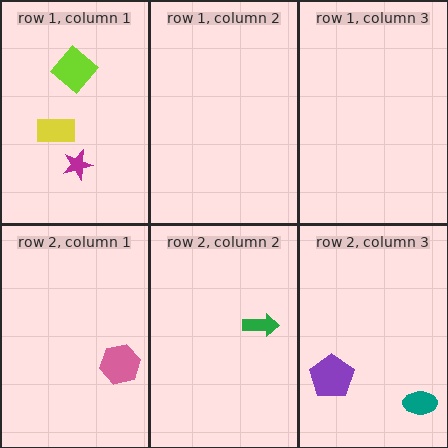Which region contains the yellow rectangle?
The row 1, column 1 region.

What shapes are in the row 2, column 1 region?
The pink hexagon.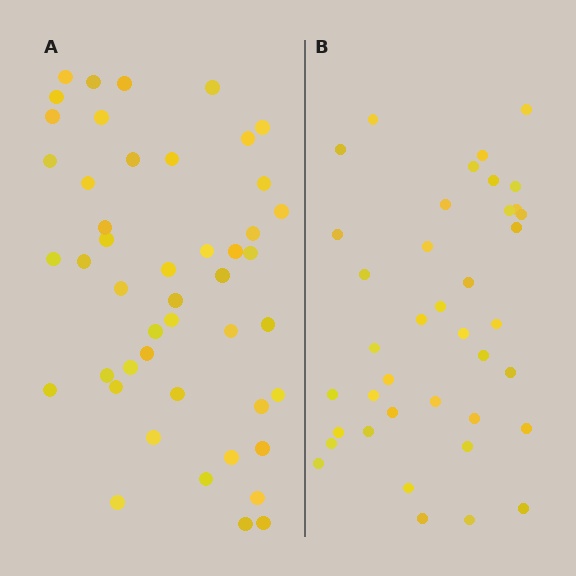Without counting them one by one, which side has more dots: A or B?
Region A (the left region) has more dots.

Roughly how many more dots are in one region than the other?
Region A has roughly 8 or so more dots than region B.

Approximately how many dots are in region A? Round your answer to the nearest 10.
About 50 dots. (The exact count is 47, which rounds to 50.)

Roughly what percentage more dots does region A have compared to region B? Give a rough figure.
About 20% more.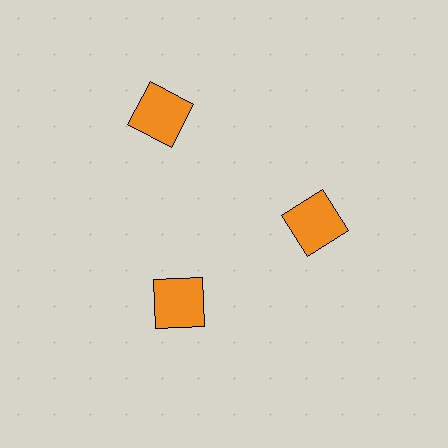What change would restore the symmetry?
The symmetry would be restored by moving it inward, back onto the ring so that all 3 squares sit at equal angles and equal distance from the center.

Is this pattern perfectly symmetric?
No. The 3 orange squares are arranged in a ring, but one element near the 11 o'clock position is pushed outward from the center, breaking the 3-fold rotational symmetry.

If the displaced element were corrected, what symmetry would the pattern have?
It would have 3-fold rotational symmetry — the pattern would map onto itself every 120 degrees.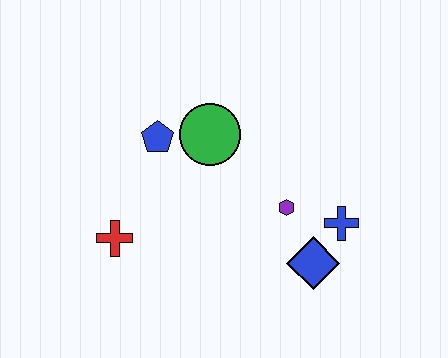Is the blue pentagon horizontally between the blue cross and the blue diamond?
No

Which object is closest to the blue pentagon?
The green circle is closest to the blue pentagon.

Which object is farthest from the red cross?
The blue cross is farthest from the red cross.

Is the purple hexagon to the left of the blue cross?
Yes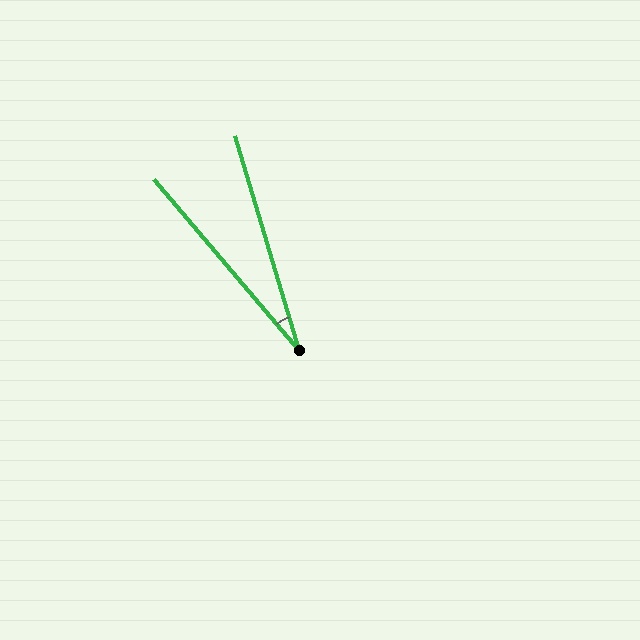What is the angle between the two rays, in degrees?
Approximately 24 degrees.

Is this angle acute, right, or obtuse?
It is acute.